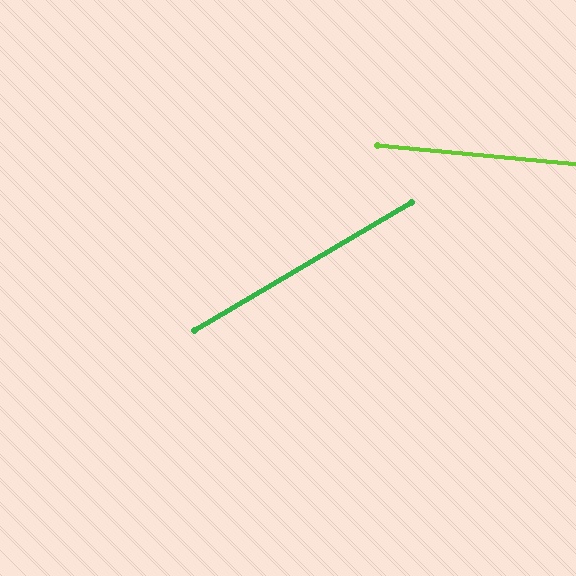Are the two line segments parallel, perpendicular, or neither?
Neither parallel nor perpendicular — they differ by about 36°.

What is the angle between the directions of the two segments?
Approximately 36 degrees.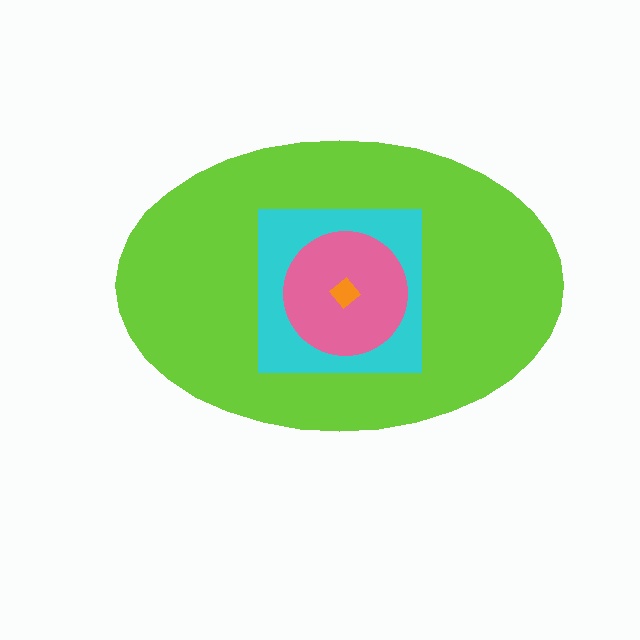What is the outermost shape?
The lime ellipse.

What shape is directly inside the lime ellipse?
The cyan square.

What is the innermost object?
The orange diamond.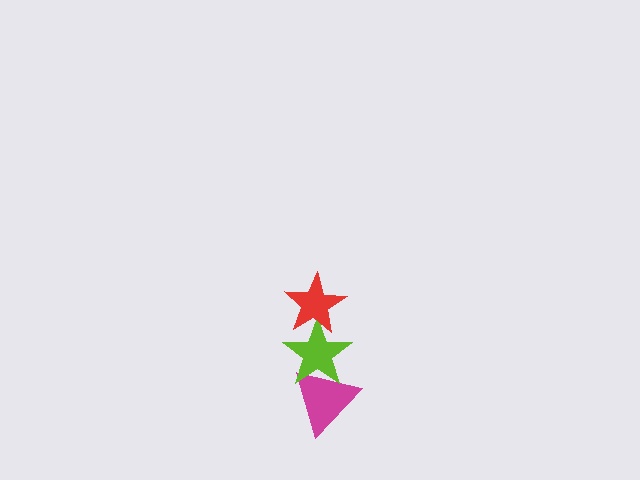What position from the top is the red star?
The red star is 1st from the top.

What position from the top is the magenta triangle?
The magenta triangle is 3rd from the top.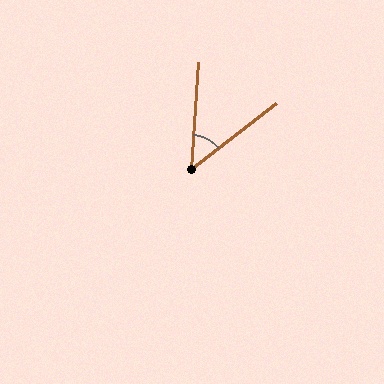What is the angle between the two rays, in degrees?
Approximately 48 degrees.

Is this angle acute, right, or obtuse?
It is acute.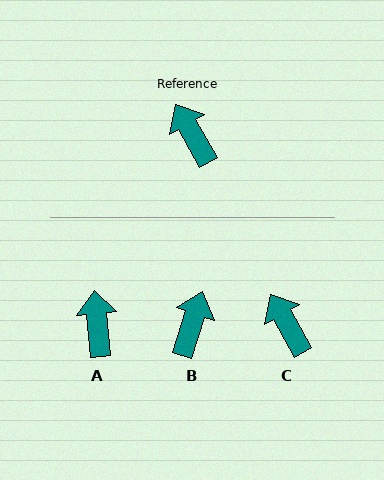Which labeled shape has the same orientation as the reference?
C.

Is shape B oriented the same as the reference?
No, it is off by about 48 degrees.